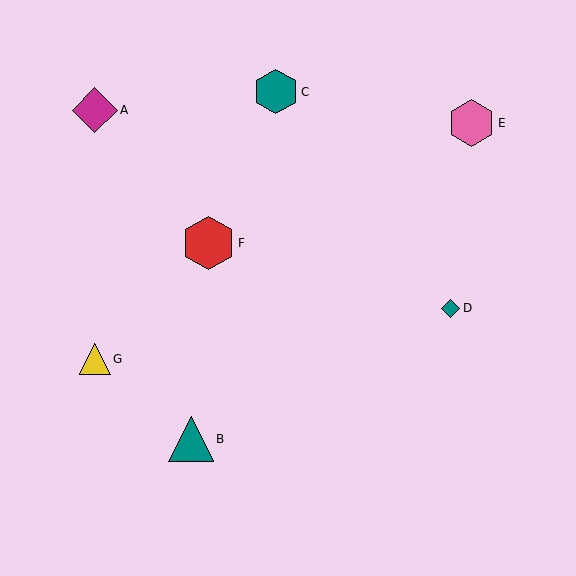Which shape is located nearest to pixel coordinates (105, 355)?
The yellow triangle (labeled G) at (95, 359) is nearest to that location.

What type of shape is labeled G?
Shape G is a yellow triangle.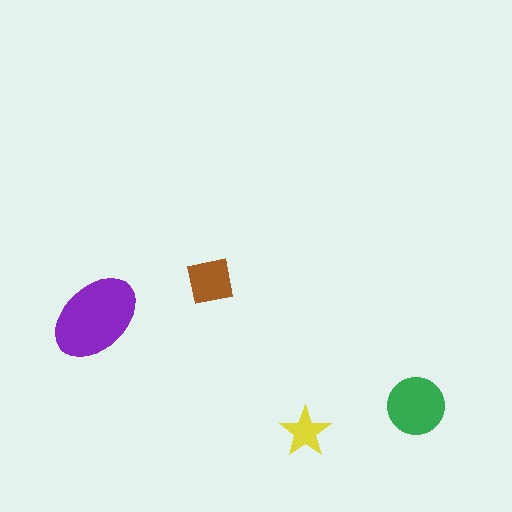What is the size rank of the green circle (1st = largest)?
2nd.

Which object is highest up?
The brown square is topmost.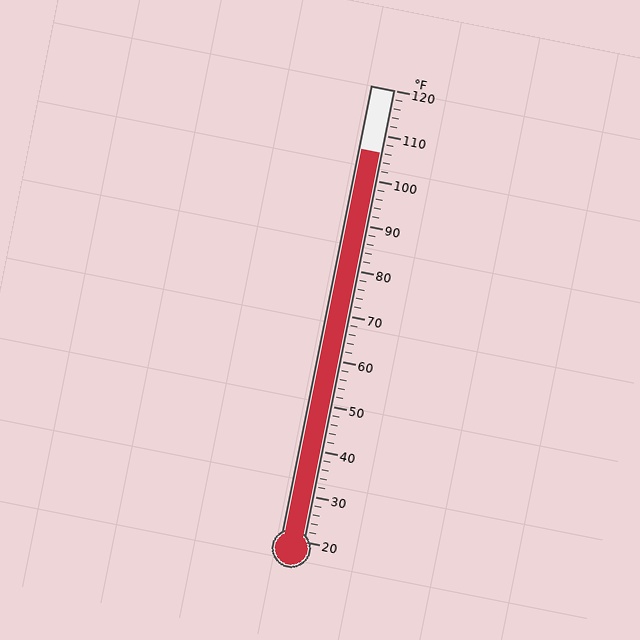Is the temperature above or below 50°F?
The temperature is above 50°F.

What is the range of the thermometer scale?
The thermometer scale ranges from 20°F to 120°F.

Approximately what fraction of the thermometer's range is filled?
The thermometer is filled to approximately 85% of its range.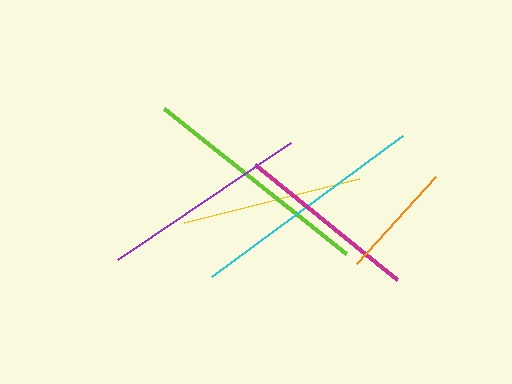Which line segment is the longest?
The cyan line is the longest at approximately 237 pixels.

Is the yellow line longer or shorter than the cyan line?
The cyan line is longer than the yellow line.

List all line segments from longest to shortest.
From longest to shortest: cyan, lime, purple, magenta, yellow, orange.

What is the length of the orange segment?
The orange segment is approximately 117 pixels long.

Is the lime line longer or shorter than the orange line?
The lime line is longer than the orange line.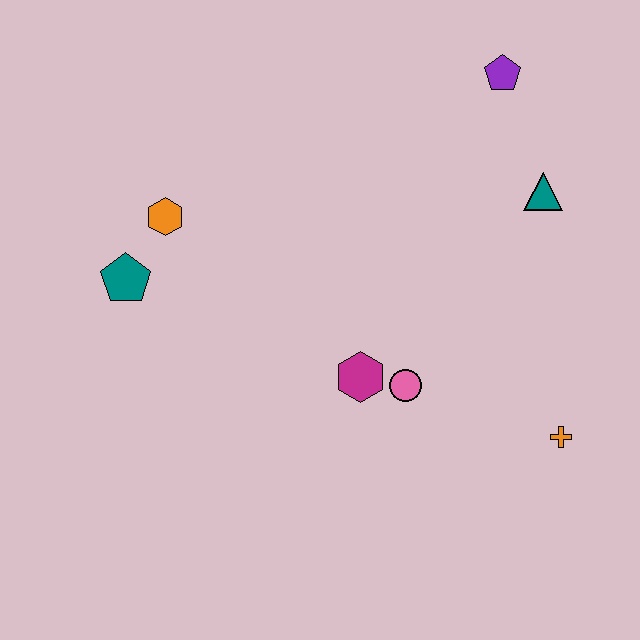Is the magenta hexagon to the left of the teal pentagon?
No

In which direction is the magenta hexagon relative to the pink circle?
The magenta hexagon is to the left of the pink circle.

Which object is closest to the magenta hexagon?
The pink circle is closest to the magenta hexagon.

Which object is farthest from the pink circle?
The purple pentagon is farthest from the pink circle.